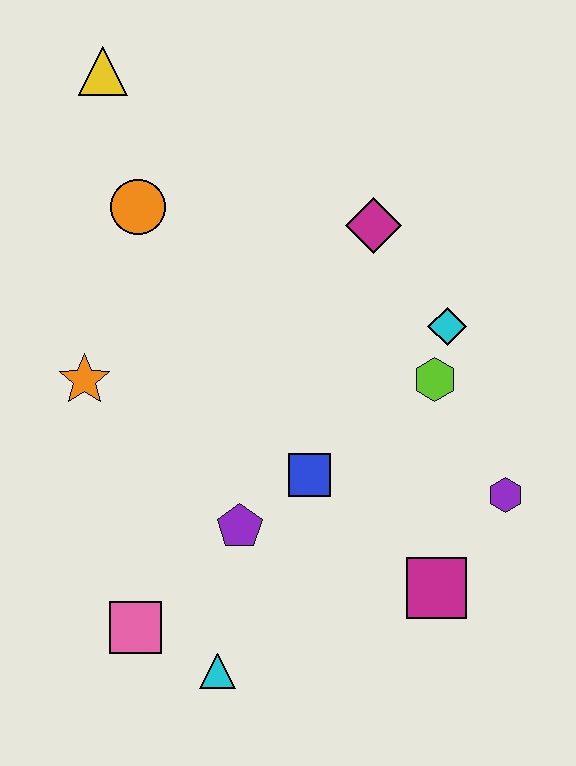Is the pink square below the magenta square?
Yes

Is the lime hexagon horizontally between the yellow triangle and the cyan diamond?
Yes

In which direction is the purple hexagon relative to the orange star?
The purple hexagon is to the right of the orange star.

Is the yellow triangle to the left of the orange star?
No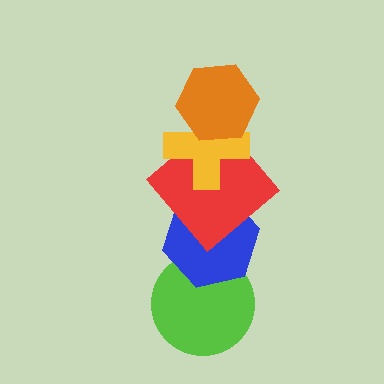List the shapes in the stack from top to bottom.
From top to bottom: the orange hexagon, the yellow cross, the red diamond, the blue hexagon, the lime circle.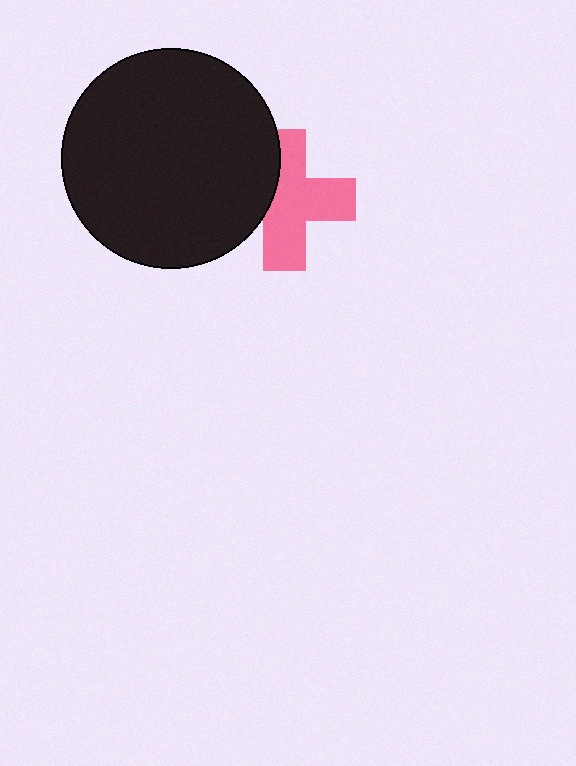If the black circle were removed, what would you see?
You would see the complete pink cross.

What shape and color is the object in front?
The object in front is a black circle.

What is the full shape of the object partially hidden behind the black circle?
The partially hidden object is a pink cross.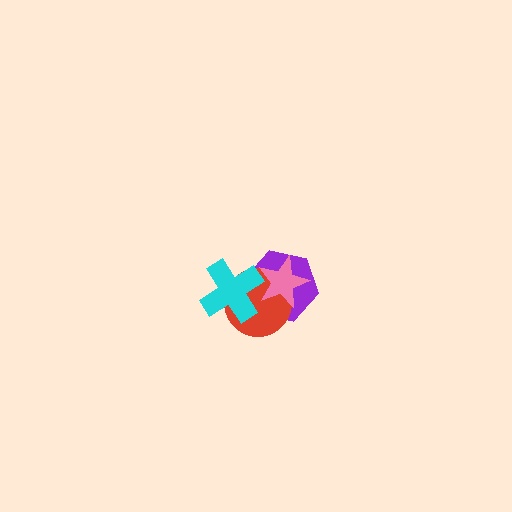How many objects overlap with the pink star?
3 objects overlap with the pink star.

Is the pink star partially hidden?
No, no other shape covers it.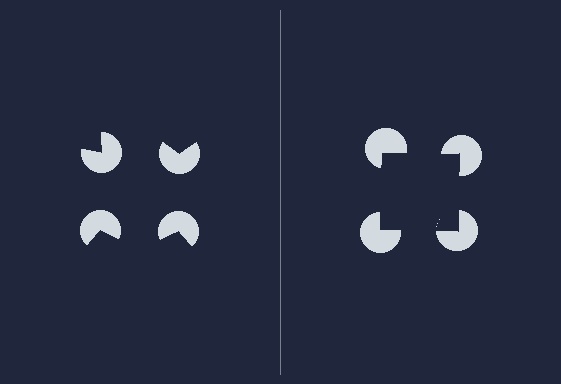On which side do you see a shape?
An illusory square appears on the right side. On the left side the wedge cuts are rotated, so no coherent shape forms.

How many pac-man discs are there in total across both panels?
8 — 4 on each side.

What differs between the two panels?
The pac-man discs are positioned identically on both sides; only the wedge orientations differ. On the right they align to a square; on the left they are misaligned.